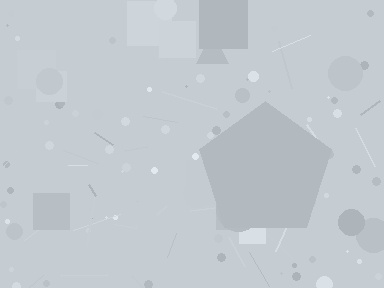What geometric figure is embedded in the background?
A pentagon is embedded in the background.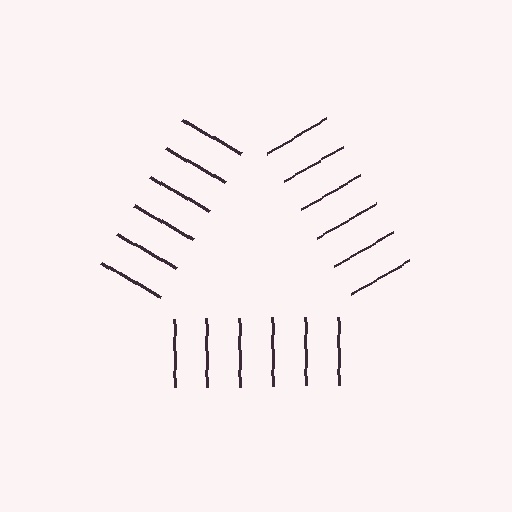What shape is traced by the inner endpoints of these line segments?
An illusory triangle — the line segments terminate on its edges but no continuous stroke is drawn.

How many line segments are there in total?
18 — 6 along each of the 3 edges.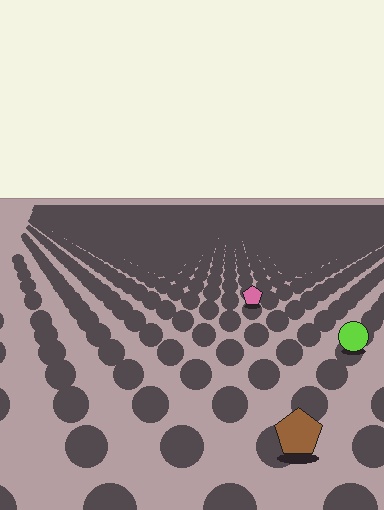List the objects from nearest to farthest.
From nearest to farthest: the brown pentagon, the lime circle, the pink pentagon.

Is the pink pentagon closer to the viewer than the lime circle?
No. The lime circle is closer — you can tell from the texture gradient: the ground texture is coarser near it.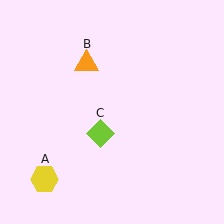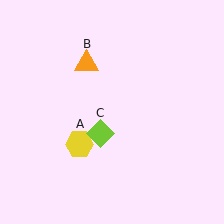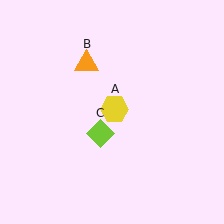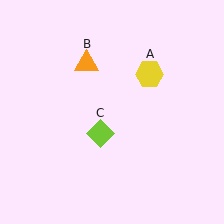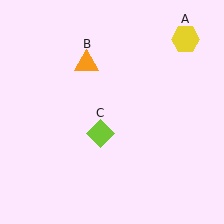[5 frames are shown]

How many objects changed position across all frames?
1 object changed position: yellow hexagon (object A).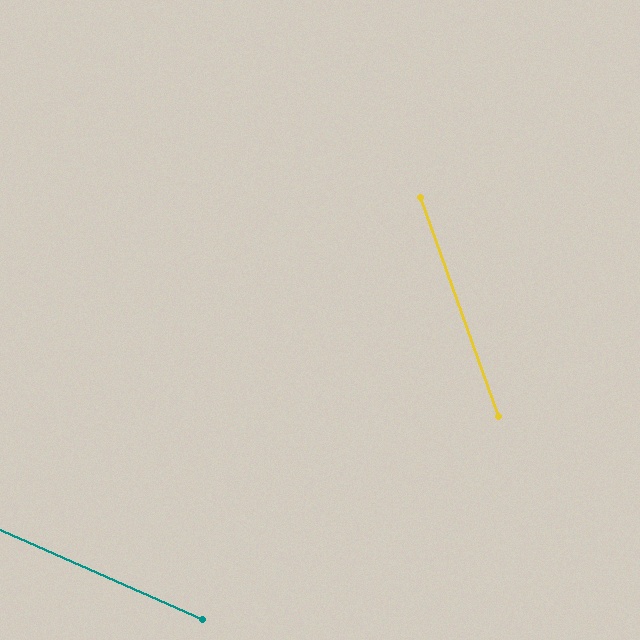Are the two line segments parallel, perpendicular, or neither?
Neither parallel nor perpendicular — they differ by about 47°.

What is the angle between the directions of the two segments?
Approximately 47 degrees.